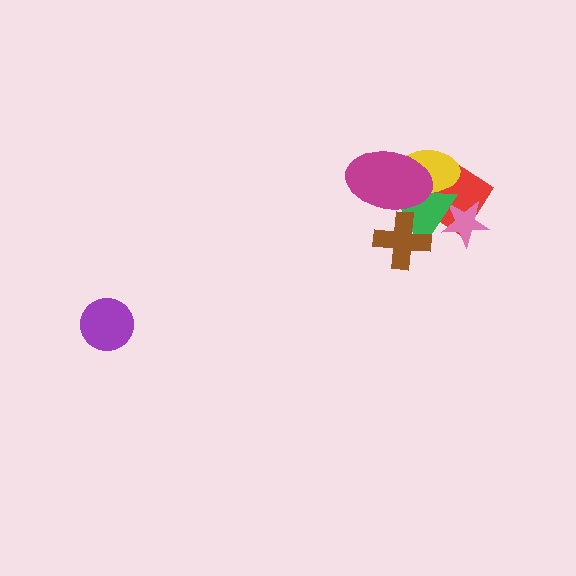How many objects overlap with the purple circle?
0 objects overlap with the purple circle.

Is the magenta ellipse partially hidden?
No, no other shape covers it.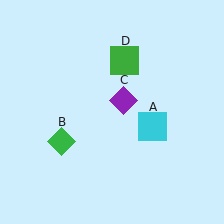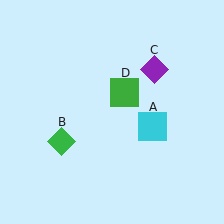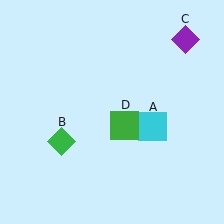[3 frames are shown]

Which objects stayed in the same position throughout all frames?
Cyan square (object A) and green diamond (object B) remained stationary.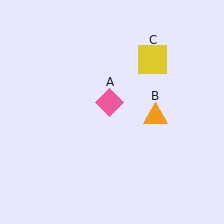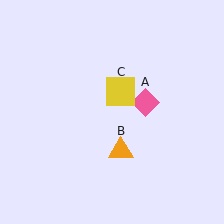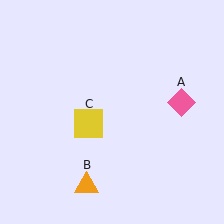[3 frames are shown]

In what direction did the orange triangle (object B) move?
The orange triangle (object B) moved down and to the left.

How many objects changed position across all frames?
3 objects changed position: pink diamond (object A), orange triangle (object B), yellow square (object C).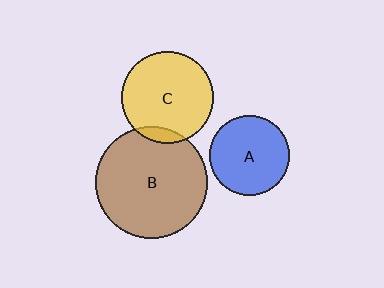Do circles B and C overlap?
Yes.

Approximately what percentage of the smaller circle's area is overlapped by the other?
Approximately 10%.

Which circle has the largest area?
Circle B (brown).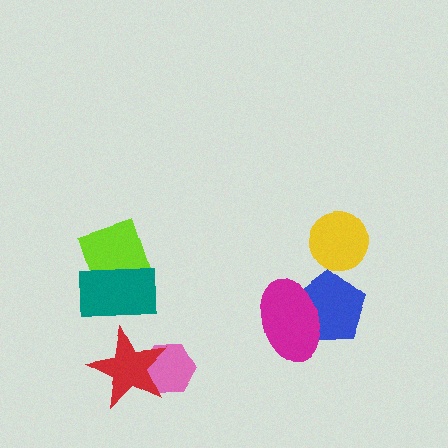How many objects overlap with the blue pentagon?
1 object overlaps with the blue pentagon.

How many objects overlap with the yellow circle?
0 objects overlap with the yellow circle.